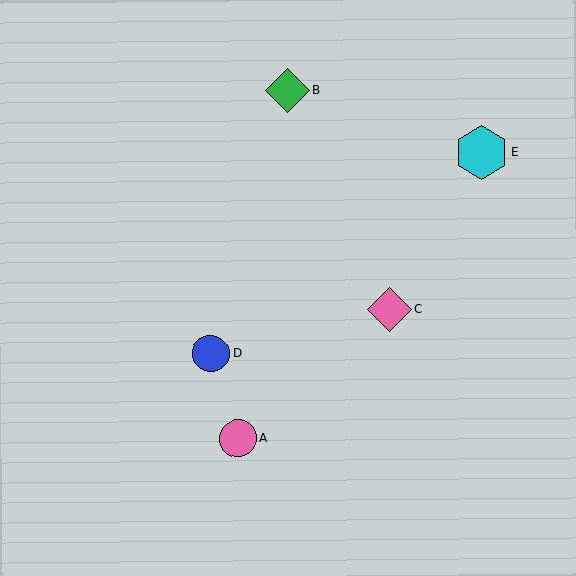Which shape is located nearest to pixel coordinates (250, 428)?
The pink circle (labeled A) at (238, 438) is nearest to that location.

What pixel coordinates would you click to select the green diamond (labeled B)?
Click at (288, 90) to select the green diamond B.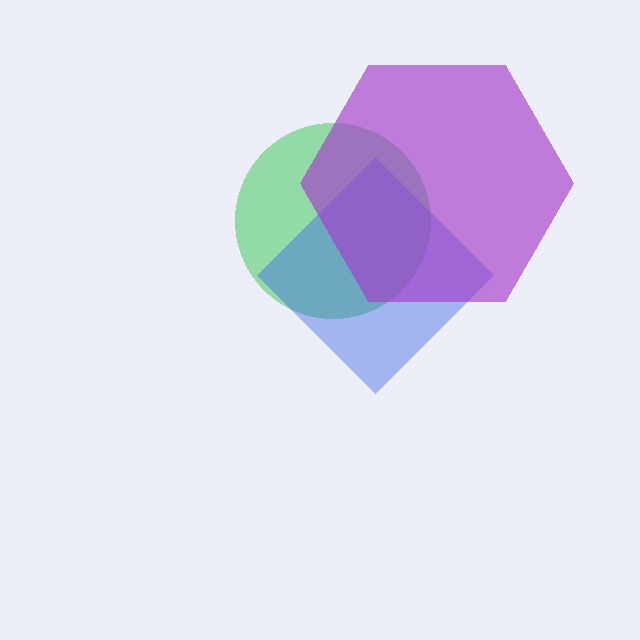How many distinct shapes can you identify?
There are 3 distinct shapes: a green circle, a blue diamond, a purple hexagon.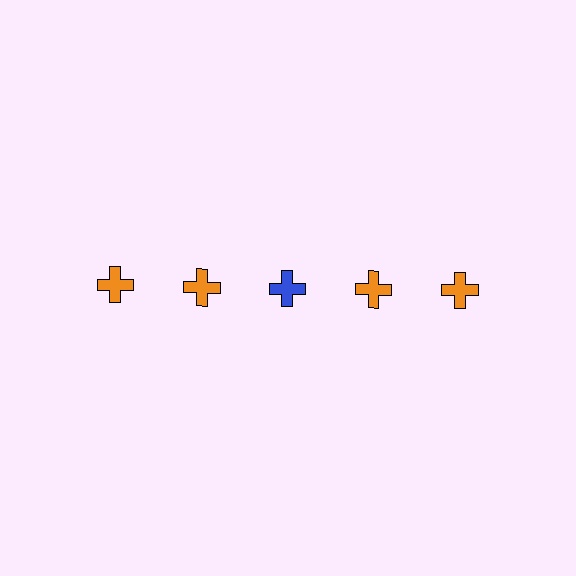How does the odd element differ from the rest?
It has a different color: blue instead of orange.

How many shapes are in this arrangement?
There are 5 shapes arranged in a grid pattern.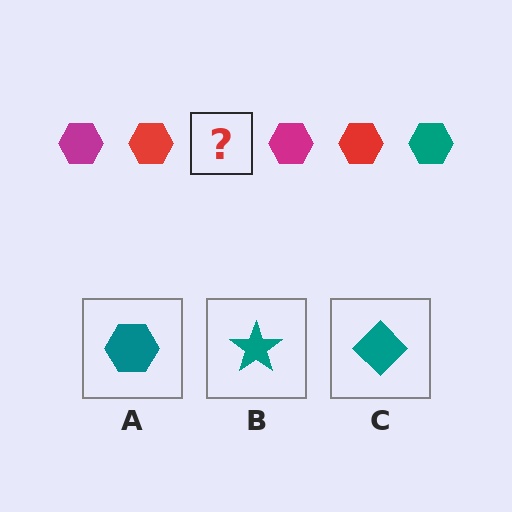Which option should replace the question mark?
Option A.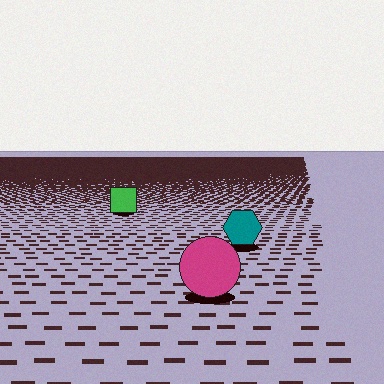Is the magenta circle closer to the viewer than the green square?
Yes. The magenta circle is closer — you can tell from the texture gradient: the ground texture is coarser near it.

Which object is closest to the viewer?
The magenta circle is closest. The texture marks near it are larger and more spread out.